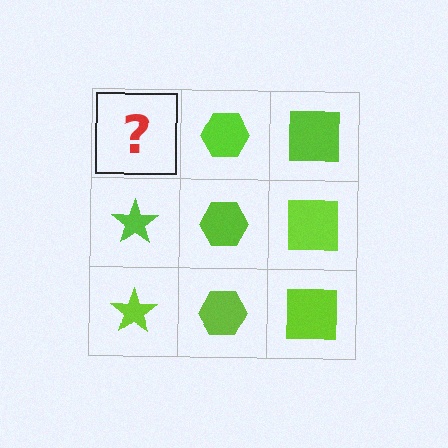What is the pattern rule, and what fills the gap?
The rule is that each column has a consistent shape. The gap should be filled with a lime star.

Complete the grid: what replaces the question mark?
The question mark should be replaced with a lime star.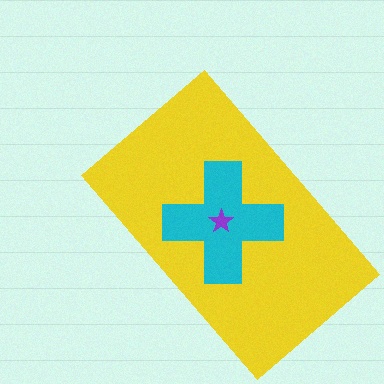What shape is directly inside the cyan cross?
The purple star.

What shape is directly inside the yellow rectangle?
The cyan cross.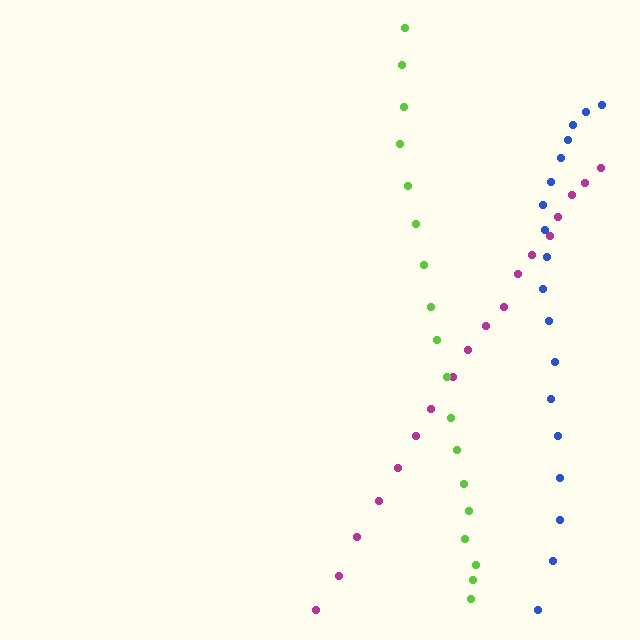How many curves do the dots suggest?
There are 3 distinct paths.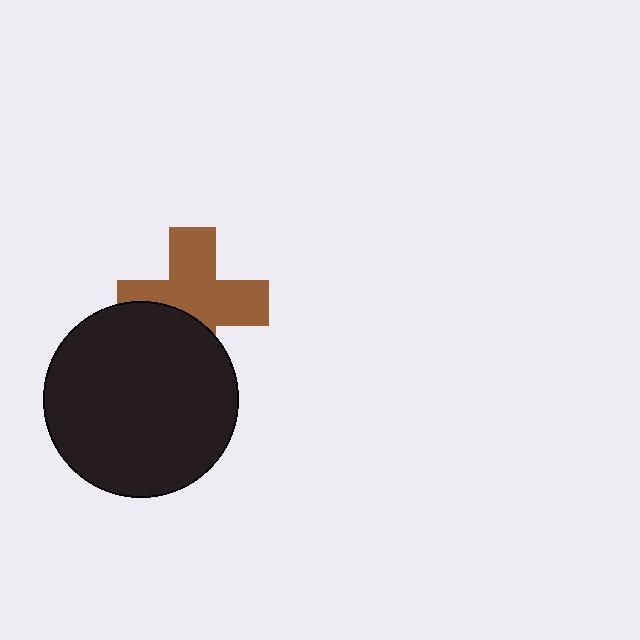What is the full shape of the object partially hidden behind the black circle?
The partially hidden object is a brown cross.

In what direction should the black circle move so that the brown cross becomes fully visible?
The black circle should move down. That is the shortest direction to clear the overlap and leave the brown cross fully visible.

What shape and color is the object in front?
The object in front is a black circle.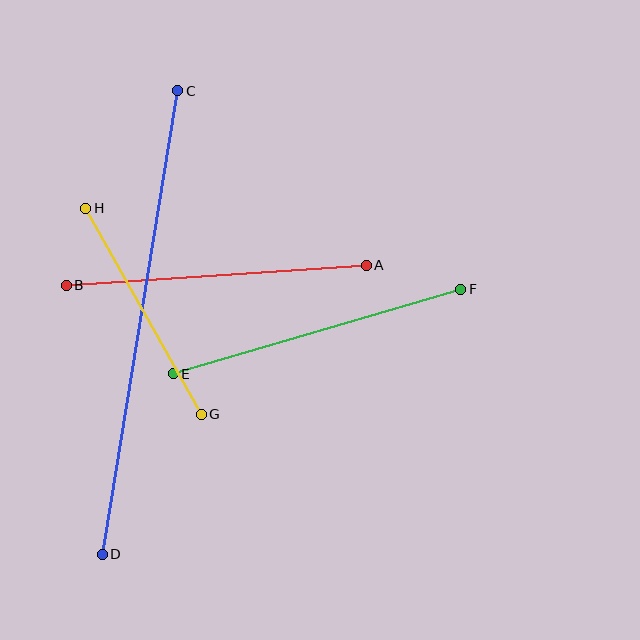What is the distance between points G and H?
The distance is approximately 236 pixels.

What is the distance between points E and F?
The distance is approximately 300 pixels.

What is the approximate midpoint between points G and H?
The midpoint is at approximately (144, 311) pixels.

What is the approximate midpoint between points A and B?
The midpoint is at approximately (216, 275) pixels.